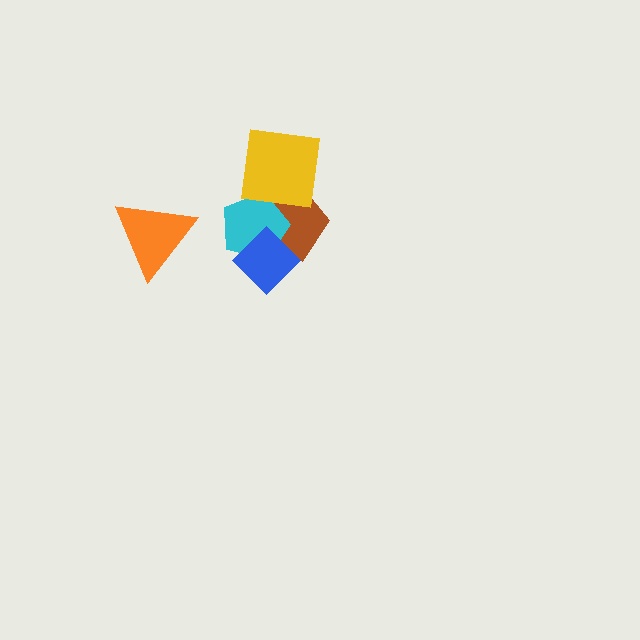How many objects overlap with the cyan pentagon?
3 objects overlap with the cyan pentagon.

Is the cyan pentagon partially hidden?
Yes, it is partially covered by another shape.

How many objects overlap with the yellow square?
2 objects overlap with the yellow square.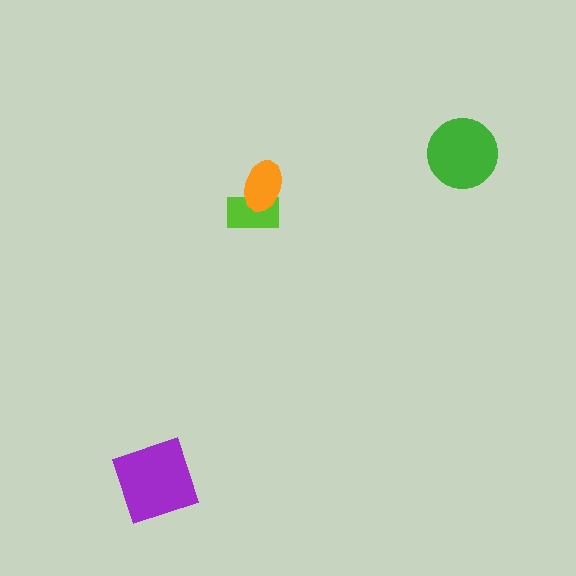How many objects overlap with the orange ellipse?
1 object overlaps with the orange ellipse.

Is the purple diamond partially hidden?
No, no other shape covers it.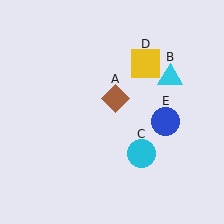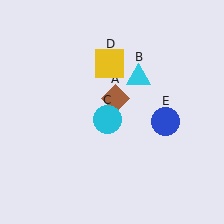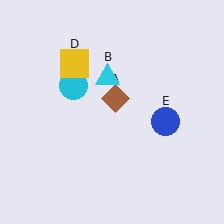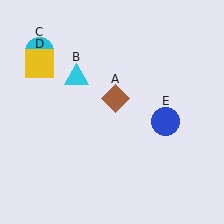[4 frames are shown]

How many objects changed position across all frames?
3 objects changed position: cyan triangle (object B), cyan circle (object C), yellow square (object D).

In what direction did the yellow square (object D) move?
The yellow square (object D) moved left.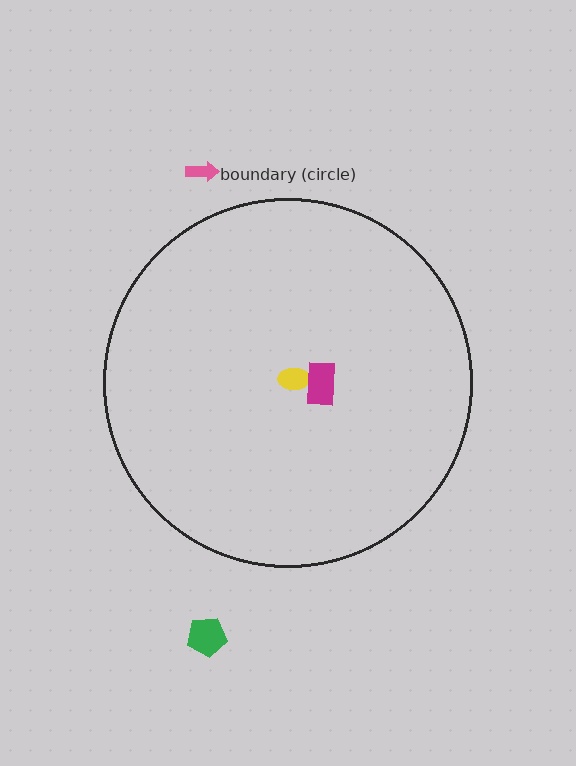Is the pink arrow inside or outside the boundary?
Outside.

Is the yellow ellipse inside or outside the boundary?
Inside.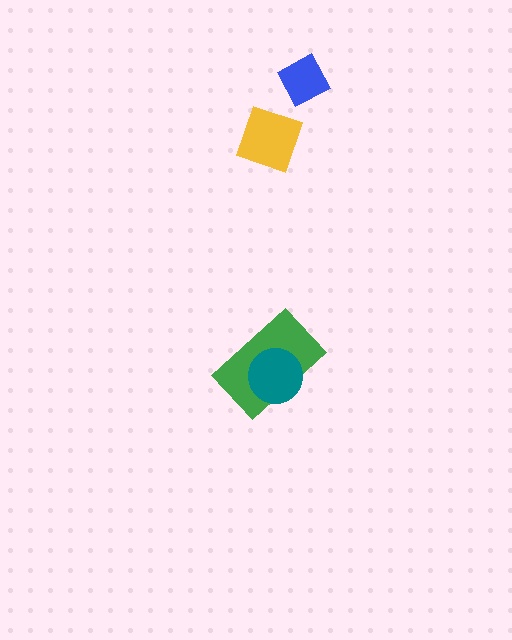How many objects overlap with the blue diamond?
0 objects overlap with the blue diamond.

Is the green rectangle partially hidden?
Yes, it is partially covered by another shape.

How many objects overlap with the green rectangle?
1 object overlaps with the green rectangle.